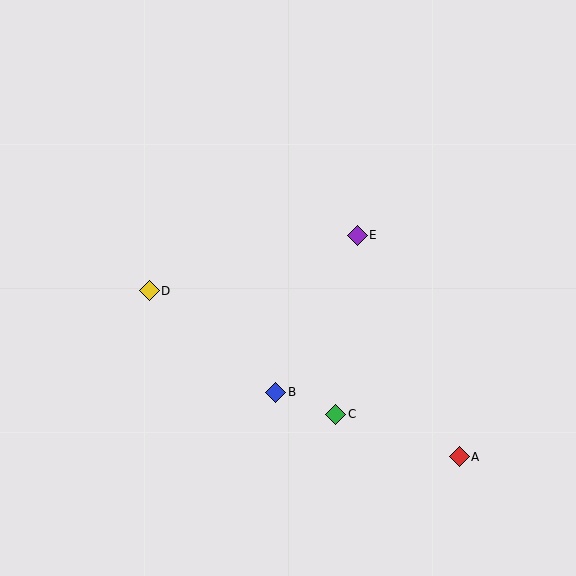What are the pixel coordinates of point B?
Point B is at (276, 392).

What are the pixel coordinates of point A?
Point A is at (459, 457).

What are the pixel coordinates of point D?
Point D is at (149, 291).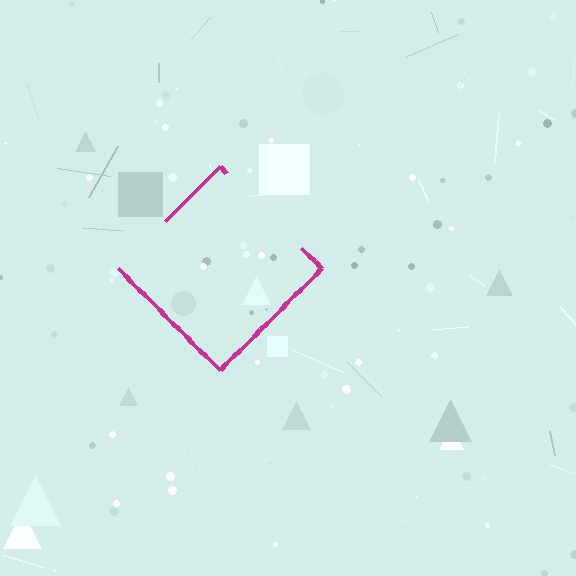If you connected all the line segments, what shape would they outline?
They would outline a diamond.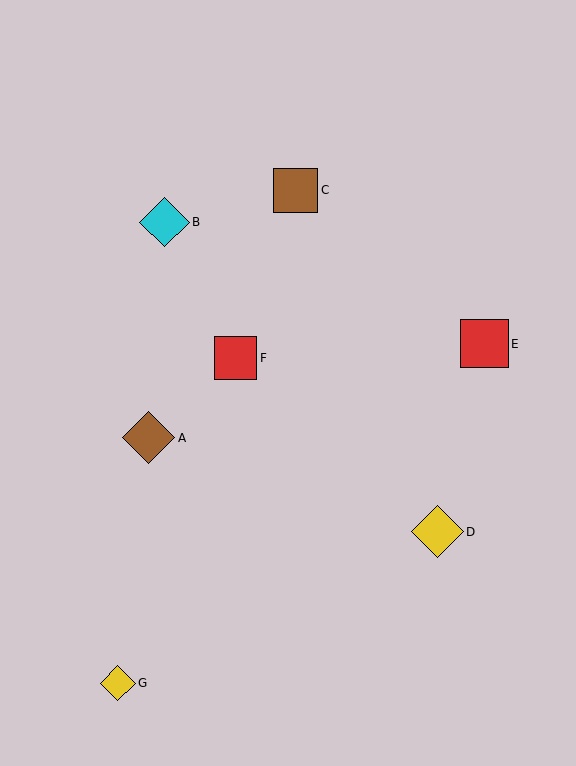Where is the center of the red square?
The center of the red square is at (236, 358).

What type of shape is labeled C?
Shape C is a brown square.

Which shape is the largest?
The brown diamond (labeled A) is the largest.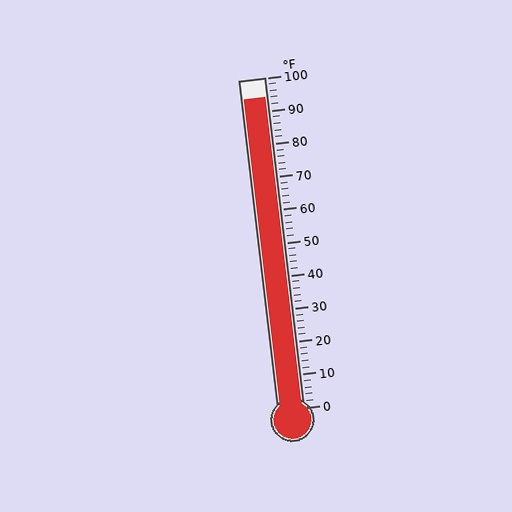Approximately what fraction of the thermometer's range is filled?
The thermometer is filled to approximately 95% of its range.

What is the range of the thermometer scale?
The thermometer scale ranges from 0°F to 100°F.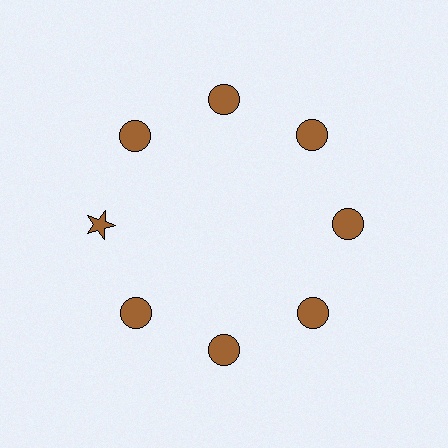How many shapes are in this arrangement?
There are 8 shapes arranged in a ring pattern.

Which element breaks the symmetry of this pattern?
The brown star at roughly the 9 o'clock position breaks the symmetry. All other shapes are brown circles.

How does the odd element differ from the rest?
It has a different shape: star instead of circle.